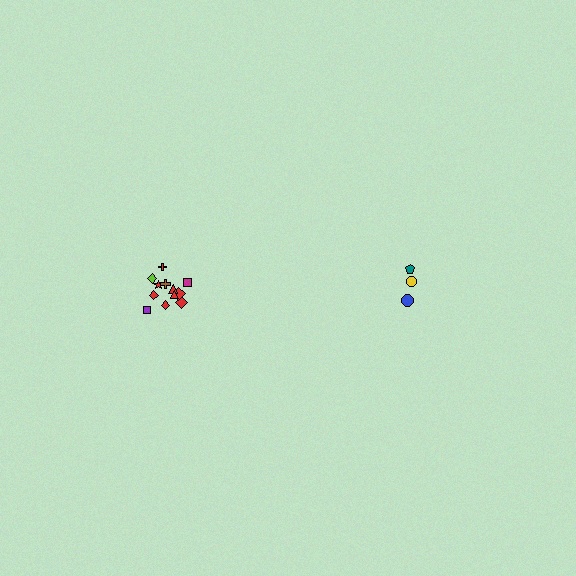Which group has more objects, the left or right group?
The left group.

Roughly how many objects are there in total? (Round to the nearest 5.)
Roughly 15 objects in total.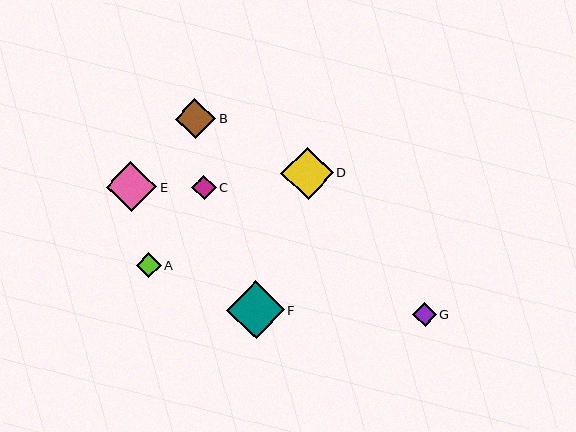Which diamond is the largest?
Diamond F is the largest with a size of approximately 58 pixels.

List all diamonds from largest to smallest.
From largest to smallest: F, D, E, B, A, C, G.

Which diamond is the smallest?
Diamond G is the smallest with a size of approximately 24 pixels.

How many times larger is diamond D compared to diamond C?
Diamond D is approximately 2.1 times the size of diamond C.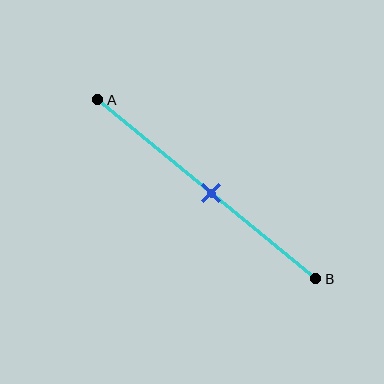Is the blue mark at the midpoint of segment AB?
Yes, the mark is approximately at the midpoint.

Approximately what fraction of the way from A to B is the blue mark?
The blue mark is approximately 50% of the way from A to B.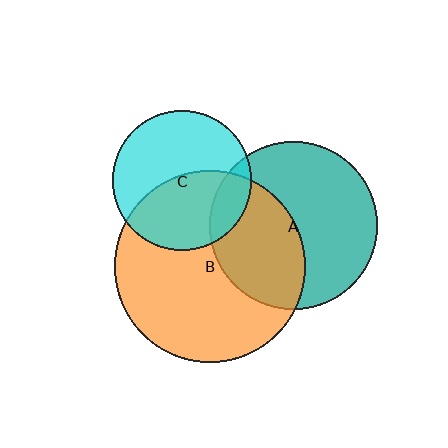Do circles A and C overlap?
Yes.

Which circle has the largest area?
Circle B (orange).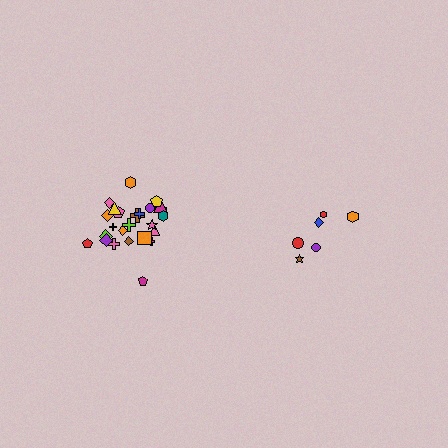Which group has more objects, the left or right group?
The left group.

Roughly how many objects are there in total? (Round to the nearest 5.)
Roughly 30 objects in total.